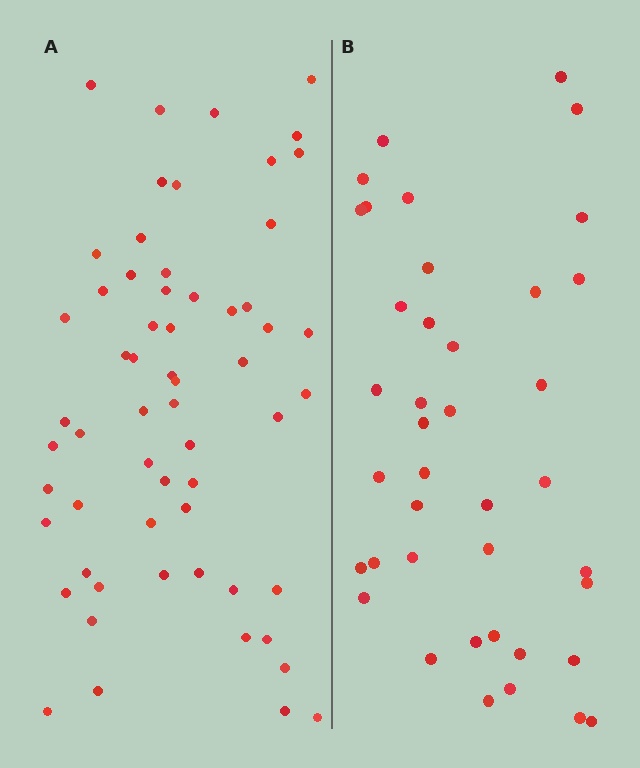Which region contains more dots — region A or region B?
Region A (the left region) has more dots.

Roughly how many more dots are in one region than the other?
Region A has approximately 20 more dots than region B.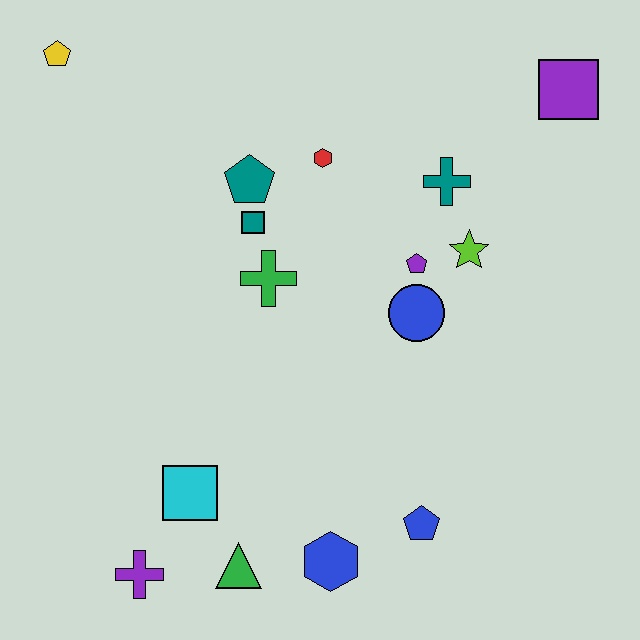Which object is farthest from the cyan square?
The purple square is farthest from the cyan square.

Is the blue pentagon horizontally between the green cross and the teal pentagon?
No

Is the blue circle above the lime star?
No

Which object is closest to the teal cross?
The lime star is closest to the teal cross.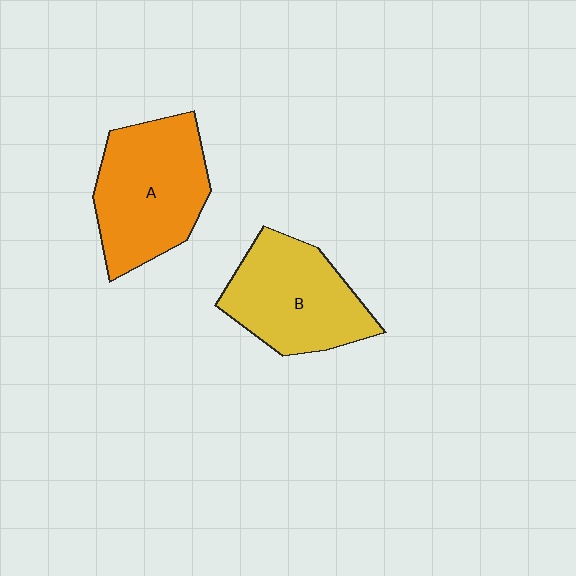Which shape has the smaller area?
Shape B (yellow).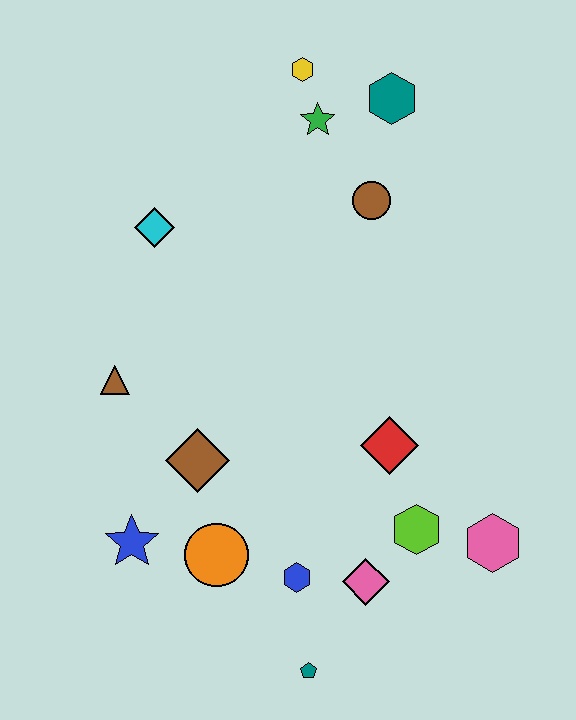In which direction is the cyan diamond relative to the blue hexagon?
The cyan diamond is above the blue hexagon.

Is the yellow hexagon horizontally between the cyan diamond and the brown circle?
Yes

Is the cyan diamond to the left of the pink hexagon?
Yes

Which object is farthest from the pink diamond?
The yellow hexagon is farthest from the pink diamond.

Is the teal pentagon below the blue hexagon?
Yes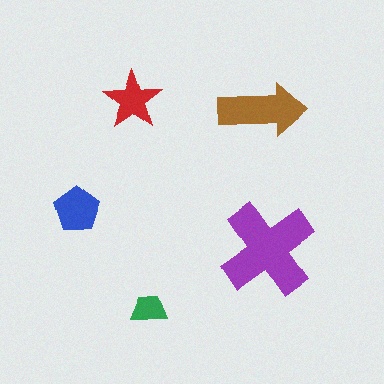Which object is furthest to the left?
The blue pentagon is leftmost.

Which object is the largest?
The purple cross.